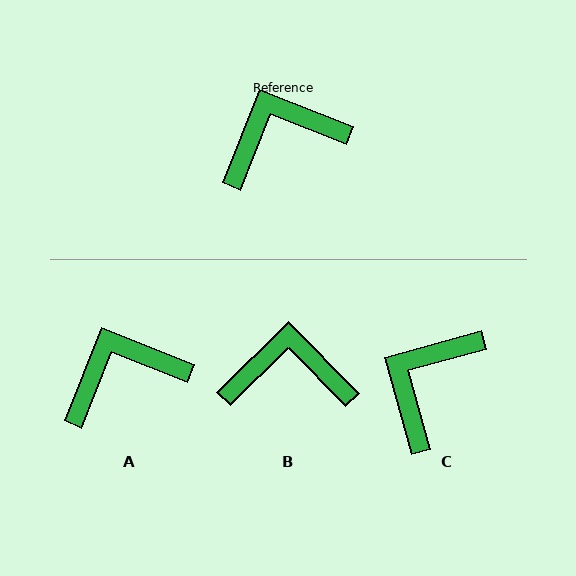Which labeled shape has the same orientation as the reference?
A.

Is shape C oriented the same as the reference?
No, it is off by about 37 degrees.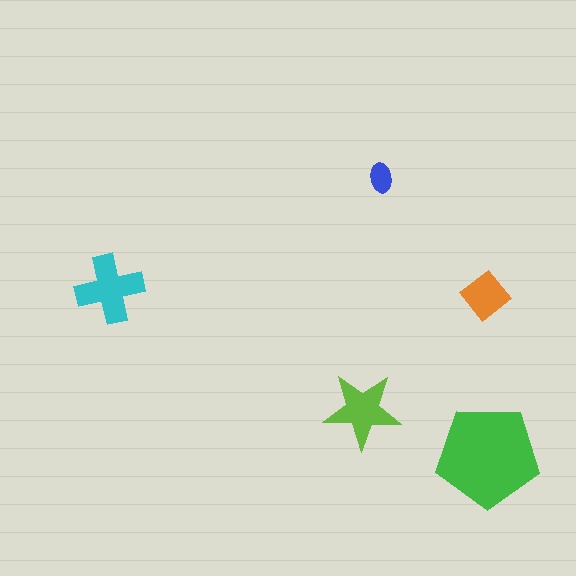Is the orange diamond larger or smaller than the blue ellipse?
Larger.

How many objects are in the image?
There are 5 objects in the image.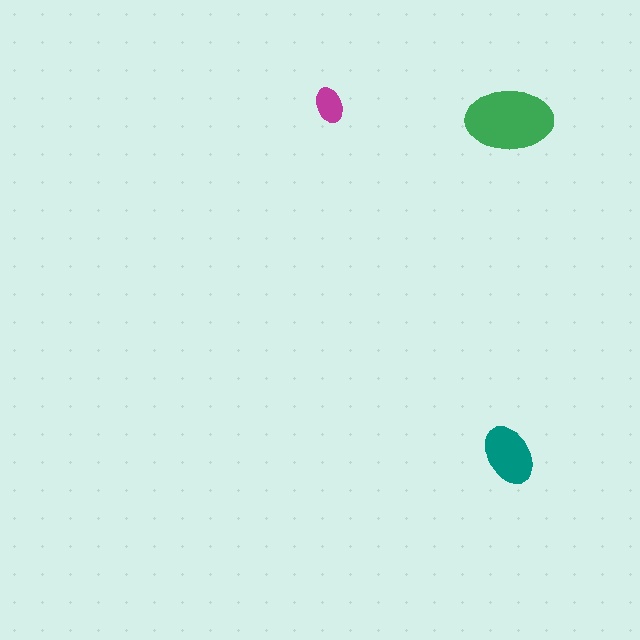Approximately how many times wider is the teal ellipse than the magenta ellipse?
About 1.5 times wider.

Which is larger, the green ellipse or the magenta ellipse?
The green one.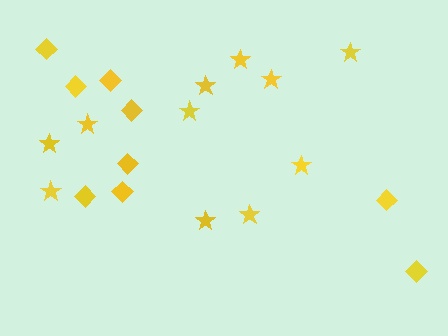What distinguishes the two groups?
There are 2 groups: one group of stars (11) and one group of diamonds (9).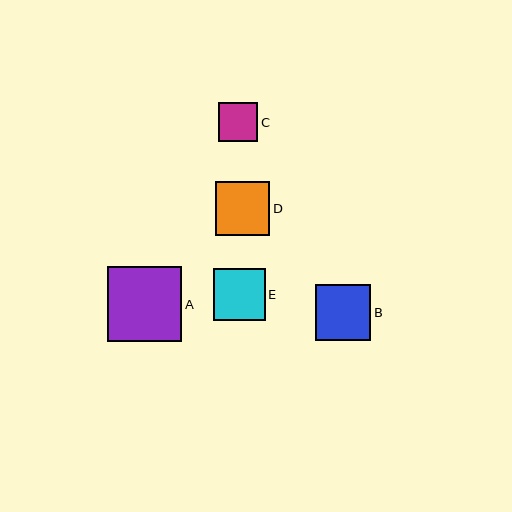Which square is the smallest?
Square C is the smallest with a size of approximately 39 pixels.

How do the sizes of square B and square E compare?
Square B and square E are approximately the same size.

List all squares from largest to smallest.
From largest to smallest: A, B, D, E, C.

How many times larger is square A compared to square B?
Square A is approximately 1.3 times the size of square B.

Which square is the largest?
Square A is the largest with a size of approximately 75 pixels.